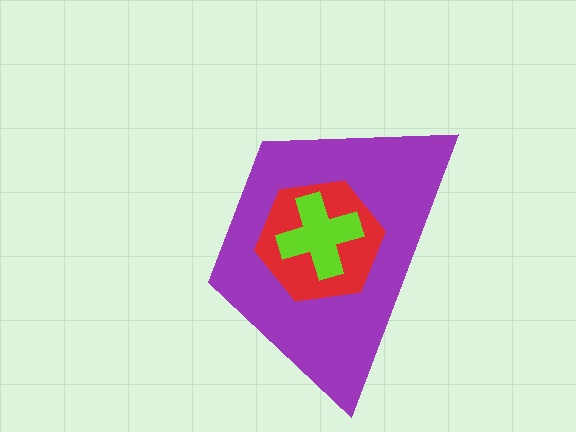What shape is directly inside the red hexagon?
The lime cross.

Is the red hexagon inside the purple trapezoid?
Yes.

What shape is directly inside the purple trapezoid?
The red hexagon.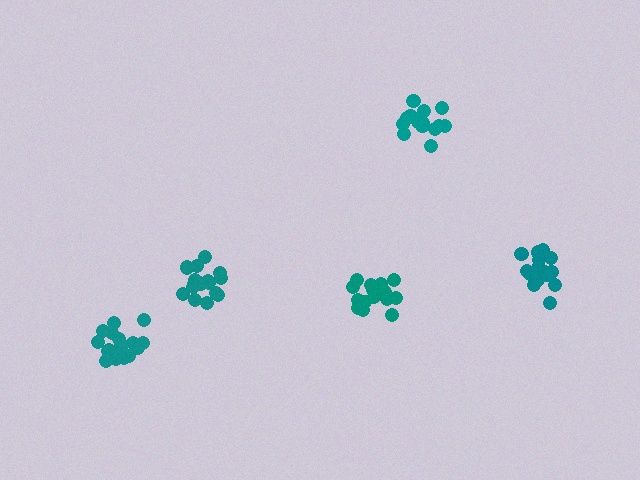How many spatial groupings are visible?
There are 5 spatial groupings.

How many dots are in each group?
Group 1: 20 dots, Group 2: 17 dots, Group 3: 15 dots, Group 4: 19 dots, Group 5: 18 dots (89 total).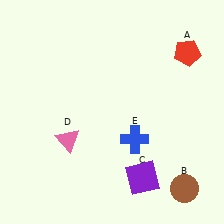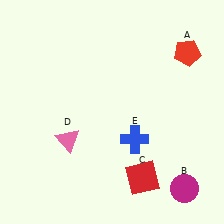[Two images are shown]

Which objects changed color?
B changed from brown to magenta. C changed from purple to red.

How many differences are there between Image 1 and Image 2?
There are 2 differences between the two images.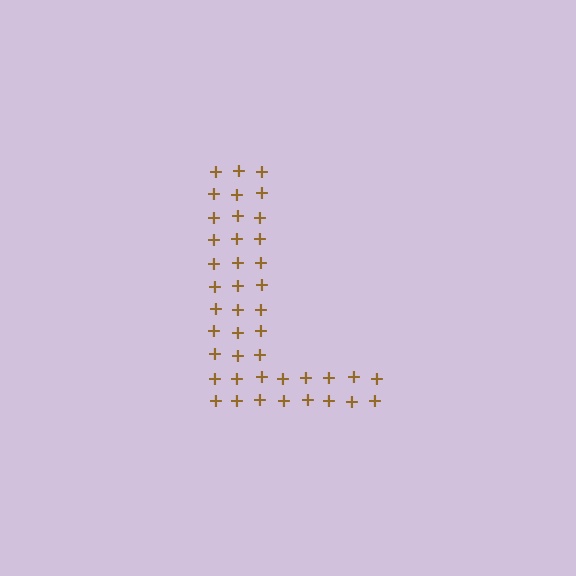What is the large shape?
The large shape is the letter L.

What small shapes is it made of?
It is made of small plus signs.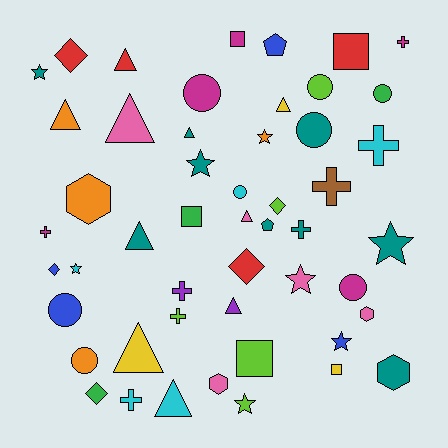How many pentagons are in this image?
There are 2 pentagons.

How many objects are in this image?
There are 50 objects.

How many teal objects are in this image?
There are 9 teal objects.